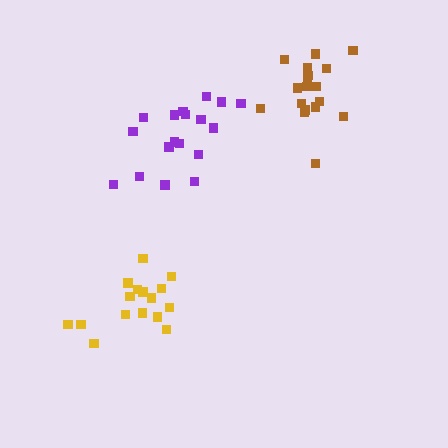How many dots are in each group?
Group 1: 18 dots, Group 2: 16 dots, Group 3: 18 dots (52 total).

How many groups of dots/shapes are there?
There are 3 groups.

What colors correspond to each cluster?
The clusters are colored: purple, yellow, brown.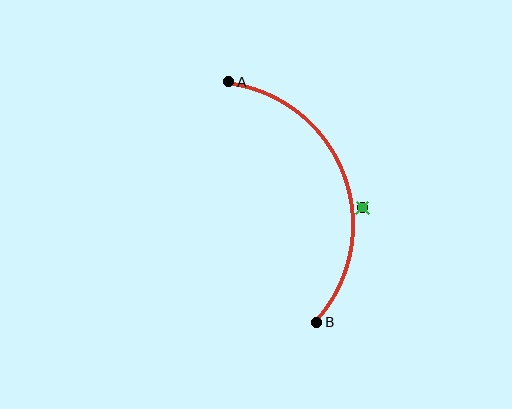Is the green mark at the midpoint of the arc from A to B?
No — the green mark does not lie on the arc at all. It sits slightly outside the curve.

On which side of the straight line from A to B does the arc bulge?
The arc bulges to the right of the straight line connecting A and B.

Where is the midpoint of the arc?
The arc midpoint is the point on the curve farthest from the straight line joining A and B. It sits to the right of that line.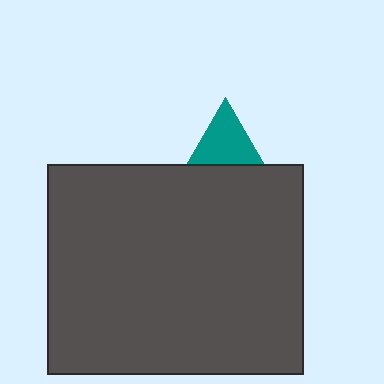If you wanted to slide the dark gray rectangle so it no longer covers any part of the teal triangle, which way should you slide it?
Slide it down — that is the most direct way to separate the two shapes.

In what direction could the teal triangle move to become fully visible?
The teal triangle could move up. That would shift it out from behind the dark gray rectangle entirely.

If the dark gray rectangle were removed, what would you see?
You would see the complete teal triangle.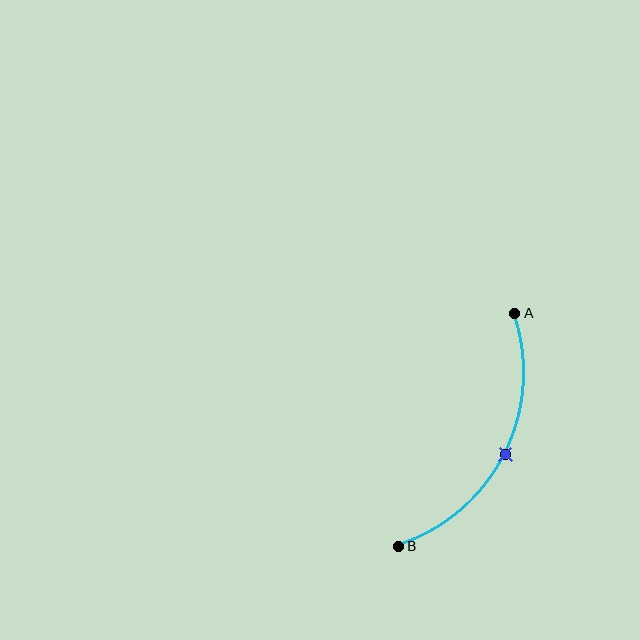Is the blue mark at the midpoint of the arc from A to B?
Yes. The blue mark lies on the arc at equal arc-length from both A and B — it is the arc midpoint.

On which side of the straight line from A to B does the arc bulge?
The arc bulges to the right of the straight line connecting A and B.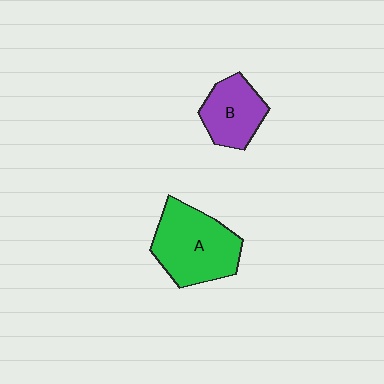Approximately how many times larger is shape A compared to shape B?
Approximately 1.6 times.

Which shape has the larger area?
Shape A (green).